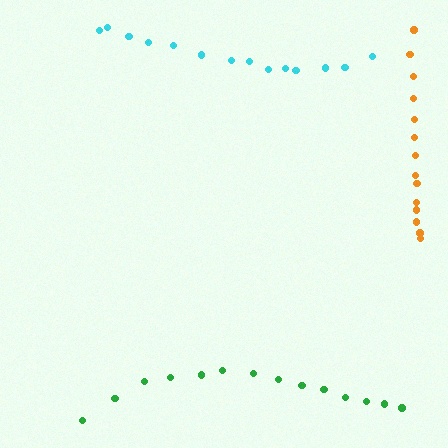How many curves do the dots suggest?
There are 3 distinct paths.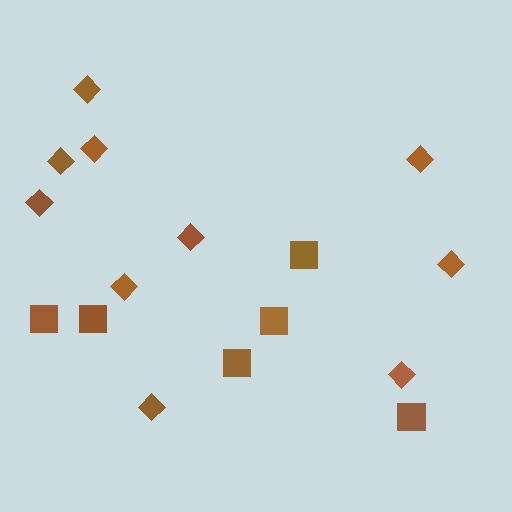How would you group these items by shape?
There are 2 groups: one group of diamonds (10) and one group of squares (6).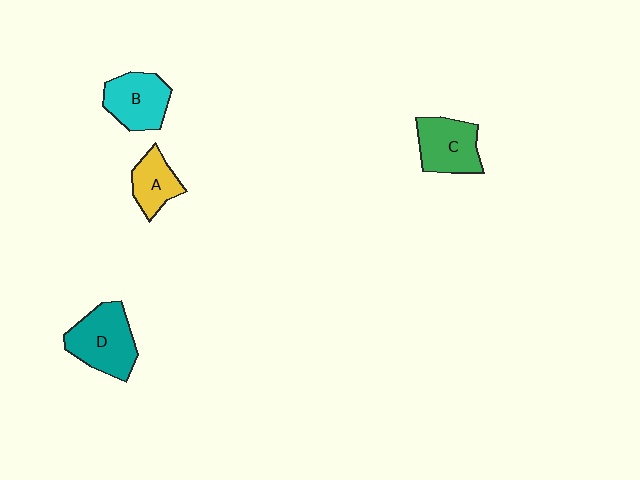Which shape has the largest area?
Shape D (teal).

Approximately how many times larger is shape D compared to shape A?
Approximately 1.7 times.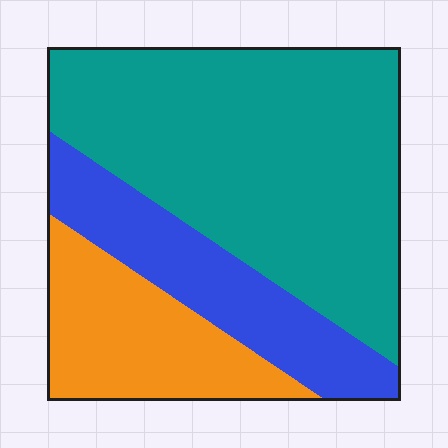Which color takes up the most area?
Teal, at roughly 55%.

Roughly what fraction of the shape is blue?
Blue takes up about one fifth (1/5) of the shape.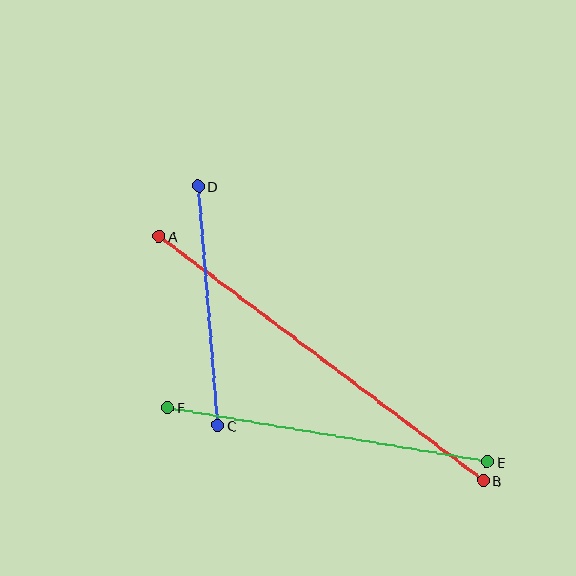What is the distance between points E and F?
The distance is approximately 324 pixels.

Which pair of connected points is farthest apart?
Points A and B are farthest apart.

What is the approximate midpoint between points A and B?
The midpoint is at approximately (321, 359) pixels.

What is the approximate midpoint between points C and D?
The midpoint is at approximately (208, 306) pixels.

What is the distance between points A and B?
The distance is approximately 405 pixels.